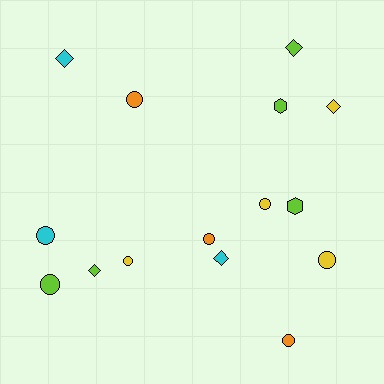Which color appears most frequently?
Lime, with 5 objects.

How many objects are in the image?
There are 15 objects.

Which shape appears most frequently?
Circle, with 8 objects.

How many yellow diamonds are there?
There is 1 yellow diamond.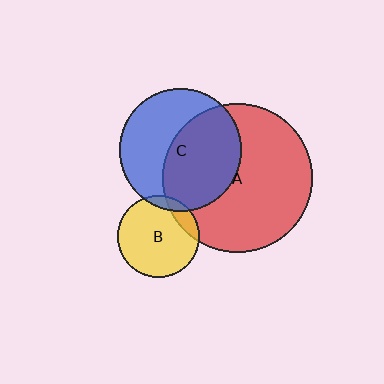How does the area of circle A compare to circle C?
Approximately 1.5 times.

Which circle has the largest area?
Circle A (red).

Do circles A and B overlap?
Yes.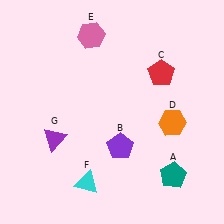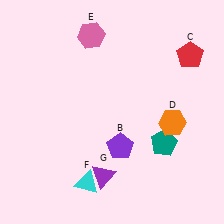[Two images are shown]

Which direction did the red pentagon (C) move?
The red pentagon (C) moved right.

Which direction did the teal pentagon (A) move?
The teal pentagon (A) moved up.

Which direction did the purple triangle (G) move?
The purple triangle (G) moved right.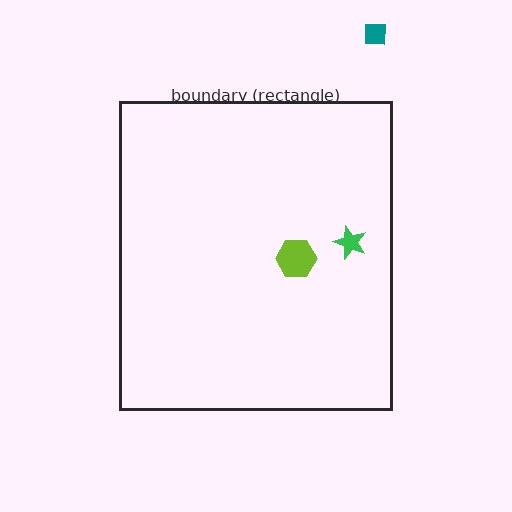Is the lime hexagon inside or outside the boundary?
Inside.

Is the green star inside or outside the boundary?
Inside.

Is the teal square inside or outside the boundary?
Outside.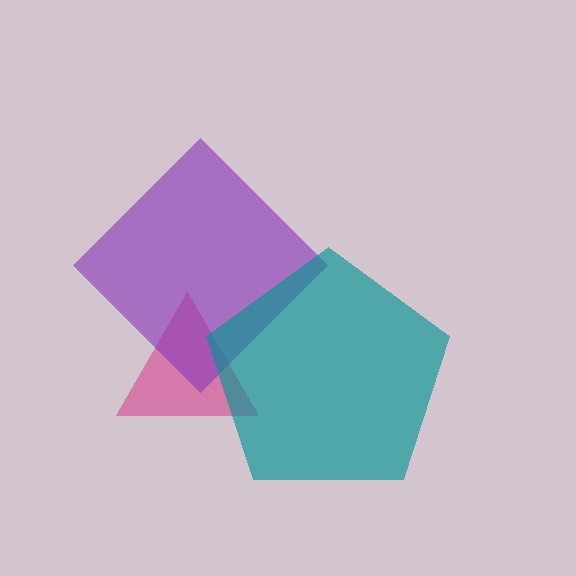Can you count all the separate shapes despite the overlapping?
Yes, there are 3 separate shapes.